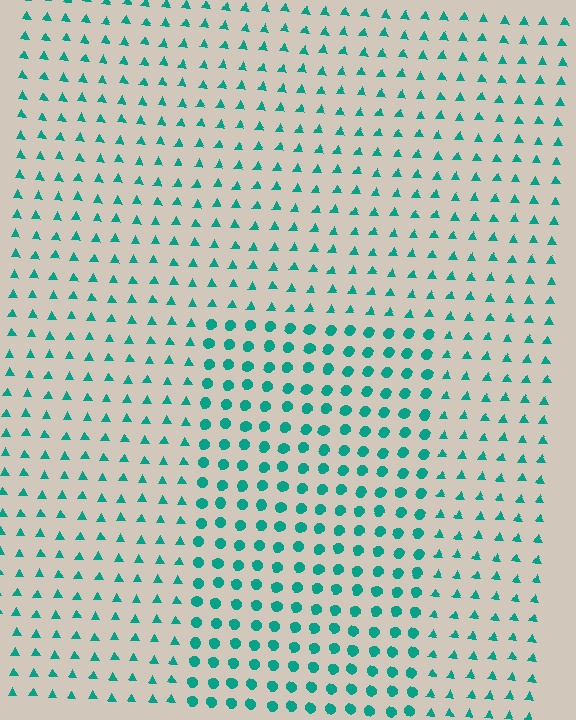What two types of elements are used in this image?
The image uses circles inside the rectangle region and triangles outside it.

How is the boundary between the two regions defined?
The boundary is defined by a change in element shape: circles inside vs. triangles outside. All elements share the same color and spacing.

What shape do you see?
I see a rectangle.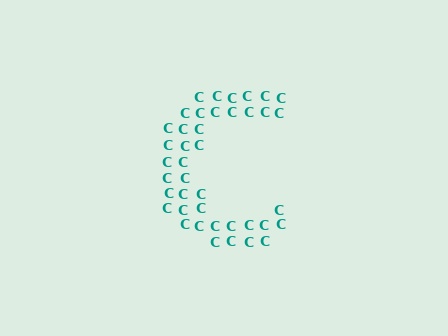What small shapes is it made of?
It is made of small letter C's.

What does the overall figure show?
The overall figure shows the letter C.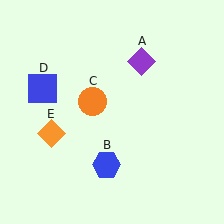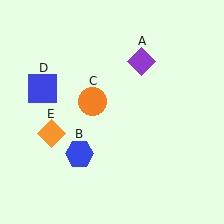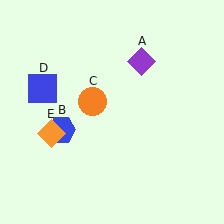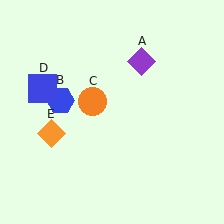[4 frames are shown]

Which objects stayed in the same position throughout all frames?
Purple diamond (object A) and orange circle (object C) and blue square (object D) and orange diamond (object E) remained stationary.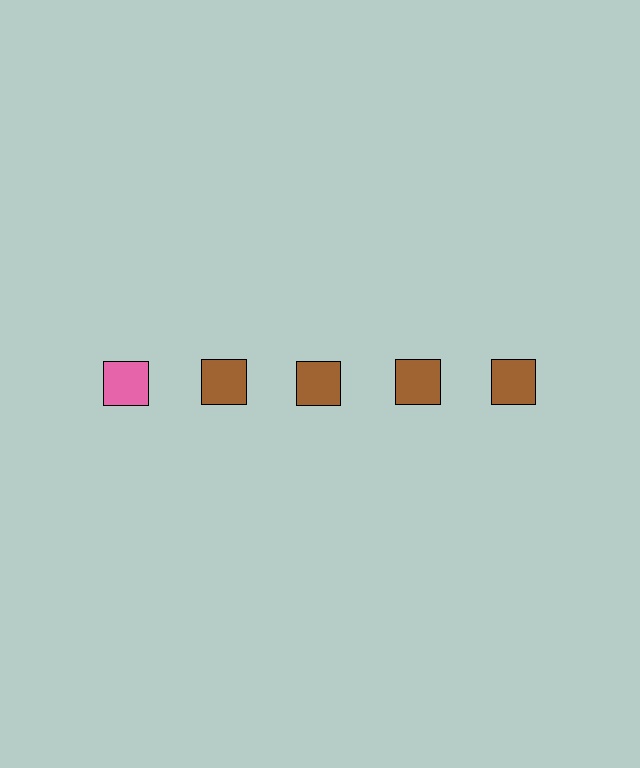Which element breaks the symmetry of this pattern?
The pink square in the top row, leftmost column breaks the symmetry. All other shapes are brown squares.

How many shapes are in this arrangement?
There are 5 shapes arranged in a grid pattern.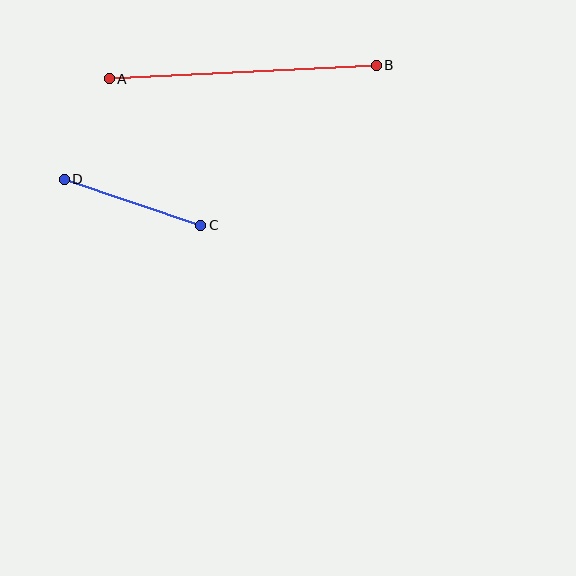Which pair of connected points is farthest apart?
Points A and B are farthest apart.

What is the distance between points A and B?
The distance is approximately 268 pixels.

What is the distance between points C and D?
The distance is approximately 144 pixels.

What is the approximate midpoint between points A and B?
The midpoint is at approximately (243, 72) pixels.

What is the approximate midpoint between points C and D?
The midpoint is at approximately (132, 202) pixels.